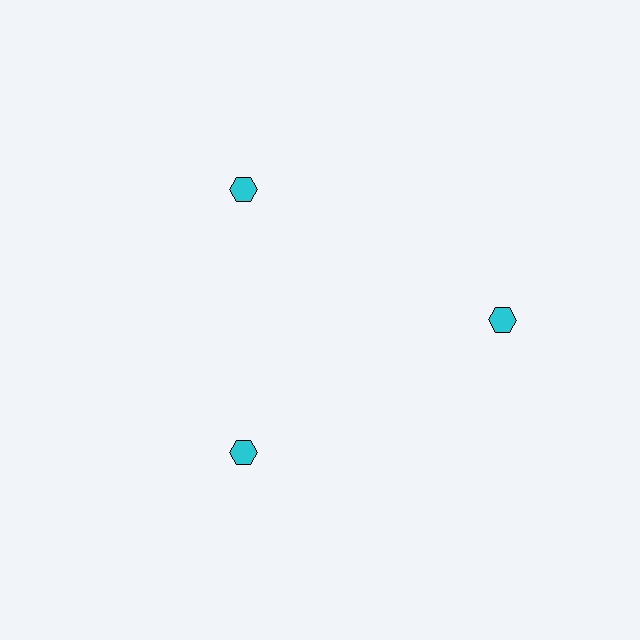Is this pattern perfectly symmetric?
No. The 3 cyan hexagons are arranged in a ring, but one element near the 3 o'clock position is pushed outward from the center, breaking the 3-fold rotational symmetry.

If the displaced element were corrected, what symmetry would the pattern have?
It would have 3-fold rotational symmetry — the pattern would map onto itself every 120 degrees.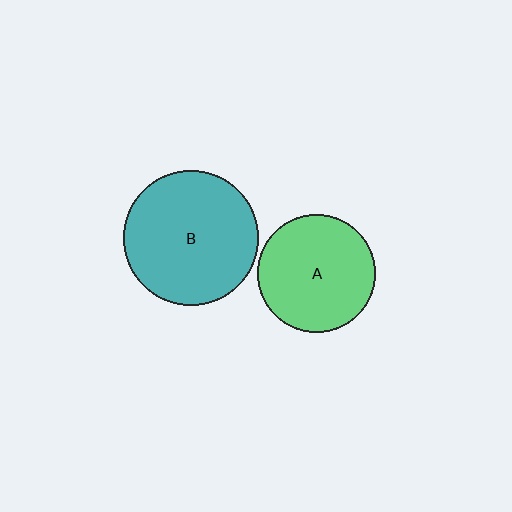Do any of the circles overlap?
No, none of the circles overlap.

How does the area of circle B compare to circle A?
Approximately 1.3 times.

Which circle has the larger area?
Circle B (teal).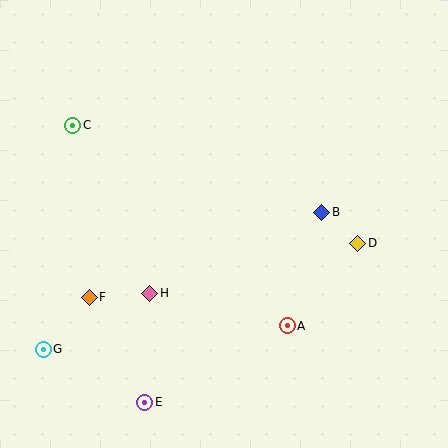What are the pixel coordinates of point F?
Point F is at (89, 297).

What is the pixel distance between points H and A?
The distance between H and A is 142 pixels.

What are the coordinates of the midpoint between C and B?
The midpoint between C and B is at (197, 169).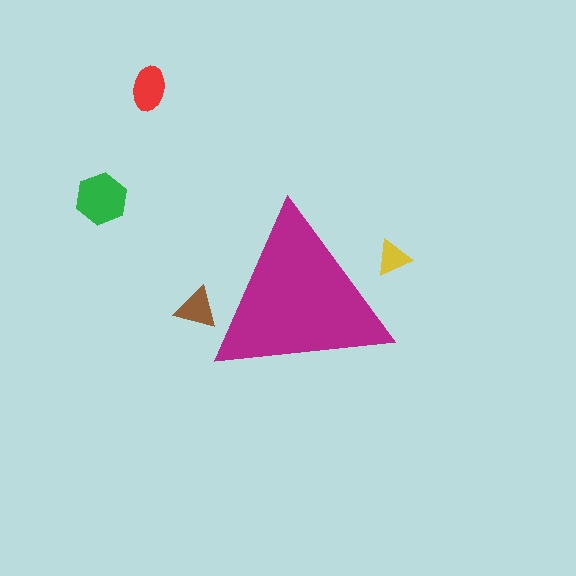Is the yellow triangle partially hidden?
Yes, the yellow triangle is partially hidden behind the magenta triangle.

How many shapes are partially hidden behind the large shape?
2 shapes are partially hidden.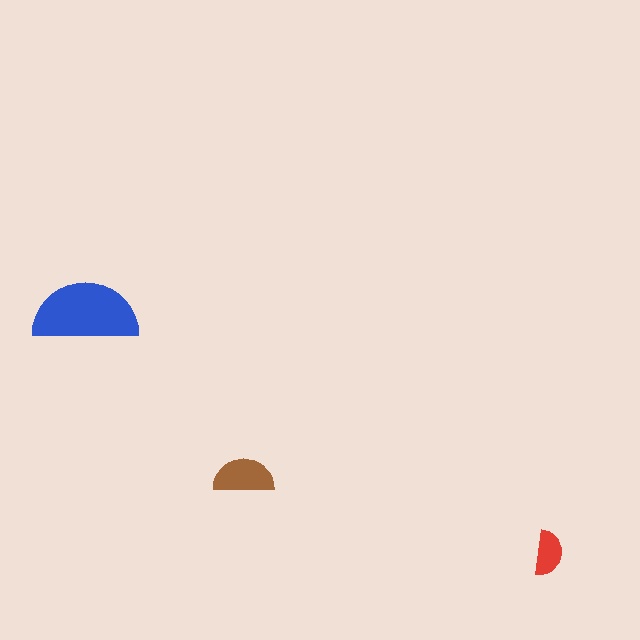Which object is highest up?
The blue semicircle is topmost.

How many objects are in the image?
There are 3 objects in the image.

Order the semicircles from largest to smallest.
the blue one, the brown one, the red one.